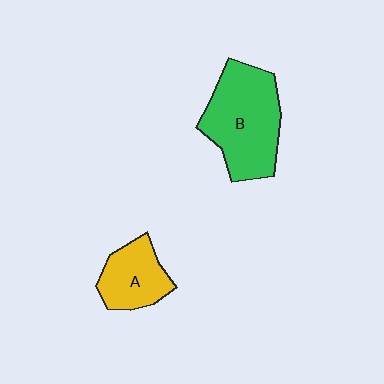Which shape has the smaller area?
Shape A (yellow).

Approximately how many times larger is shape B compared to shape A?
Approximately 1.8 times.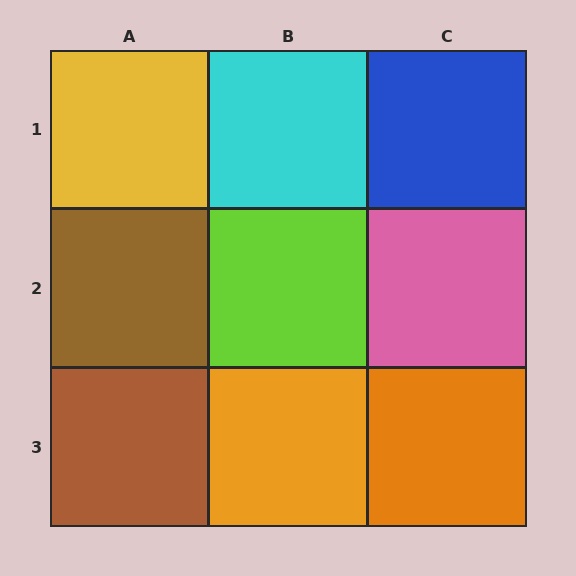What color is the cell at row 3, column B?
Orange.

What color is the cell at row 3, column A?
Brown.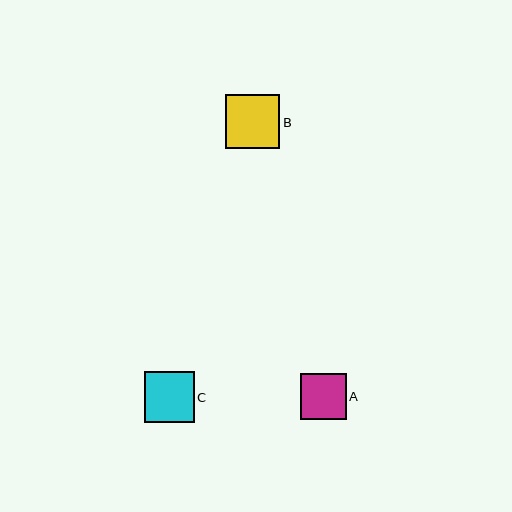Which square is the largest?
Square B is the largest with a size of approximately 54 pixels.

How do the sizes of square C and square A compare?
Square C and square A are approximately the same size.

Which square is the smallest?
Square A is the smallest with a size of approximately 46 pixels.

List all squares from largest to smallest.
From largest to smallest: B, C, A.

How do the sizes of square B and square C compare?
Square B and square C are approximately the same size.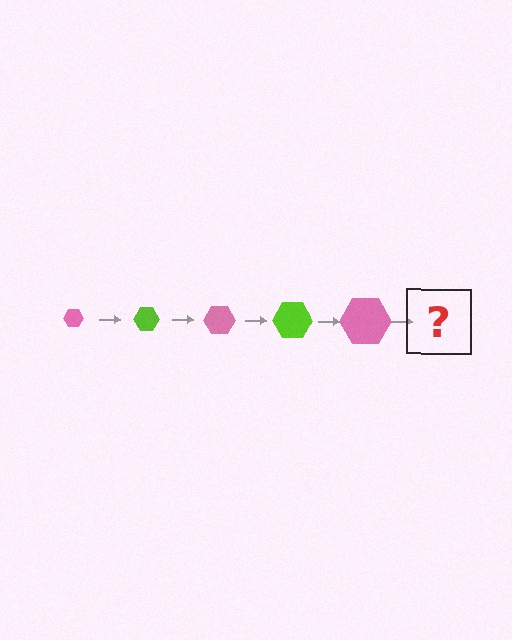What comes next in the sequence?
The next element should be a lime hexagon, larger than the previous one.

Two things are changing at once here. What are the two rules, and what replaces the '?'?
The two rules are that the hexagon grows larger each step and the color cycles through pink and lime. The '?' should be a lime hexagon, larger than the previous one.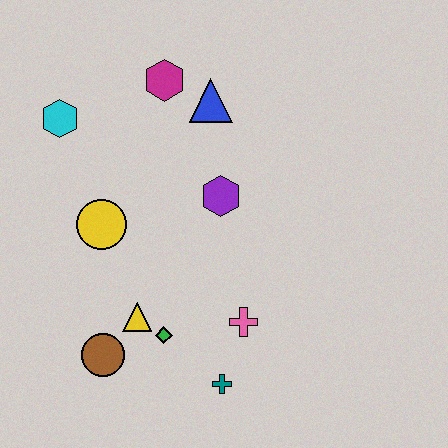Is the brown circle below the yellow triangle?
Yes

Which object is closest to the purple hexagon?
The blue triangle is closest to the purple hexagon.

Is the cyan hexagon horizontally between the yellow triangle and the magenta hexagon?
No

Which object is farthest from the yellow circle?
The teal cross is farthest from the yellow circle.